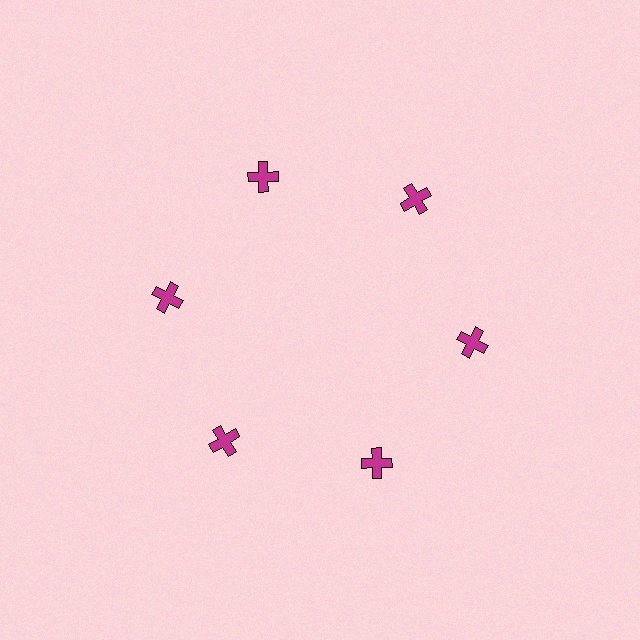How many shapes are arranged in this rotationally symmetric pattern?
There are 6 shapes, arranged in 6 groups of 1.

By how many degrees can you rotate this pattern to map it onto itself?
The pattern maps onto itself every 60 degrees of rotation.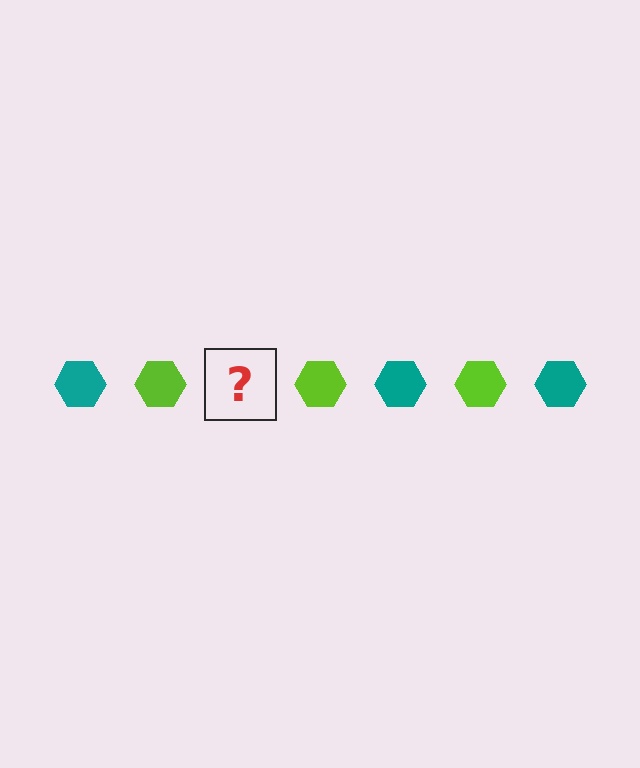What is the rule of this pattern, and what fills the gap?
The rule is that the pattern cycles through teal, lime hexagons. The gap should be filled with a teal hexagon.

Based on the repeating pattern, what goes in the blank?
The blank should be a teal hexagon.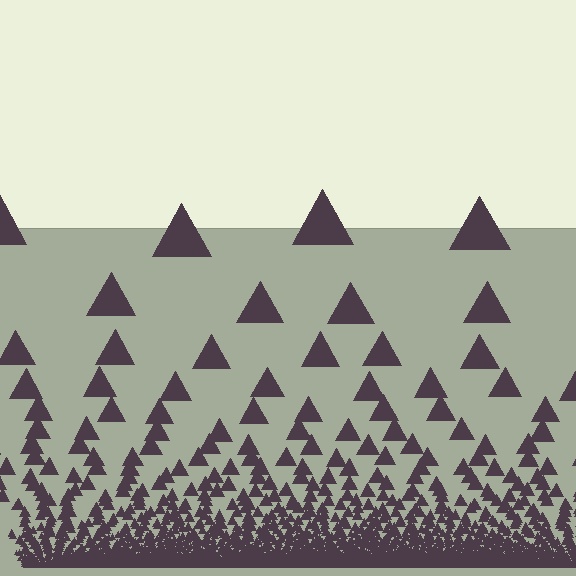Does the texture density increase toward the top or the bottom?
Density increases toward the bottom.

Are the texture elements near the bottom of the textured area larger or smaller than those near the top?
Smaller. The gradient is inverted — elements near the bottom are smaller and denser.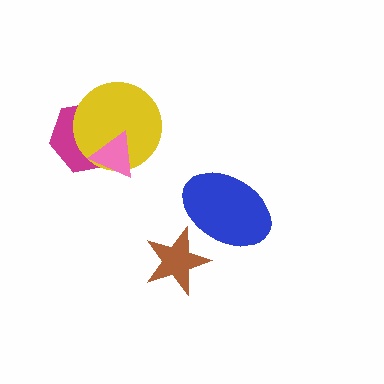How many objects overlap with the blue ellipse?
1 object overlaps with the blue ellipse.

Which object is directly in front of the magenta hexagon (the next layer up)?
The yellow circle is directly in front of the magenta hexagon.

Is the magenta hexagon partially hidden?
Yes, it is partially covered by another shape.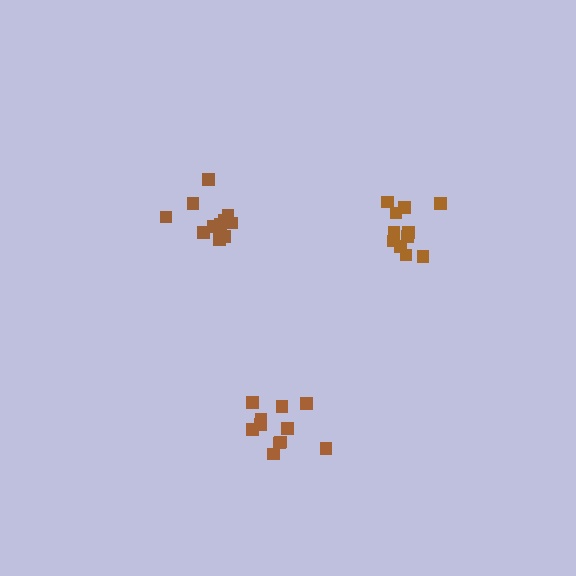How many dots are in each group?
Group 1: 11 dots, Group 2: 11 dots, Group 3: 11 dots (33 total).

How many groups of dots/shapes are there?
There are 3 groups.